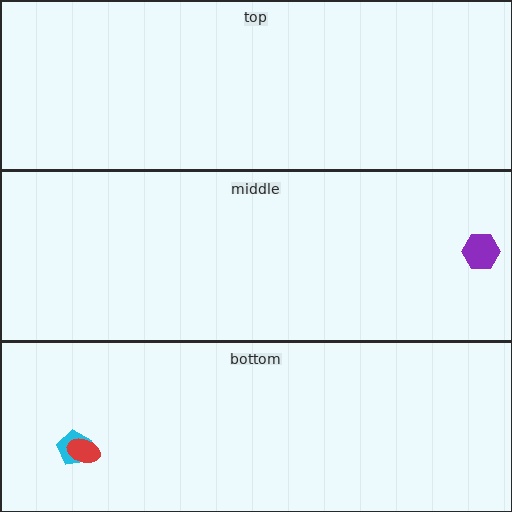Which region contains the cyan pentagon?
The bottom region.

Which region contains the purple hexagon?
The middle region.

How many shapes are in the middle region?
1.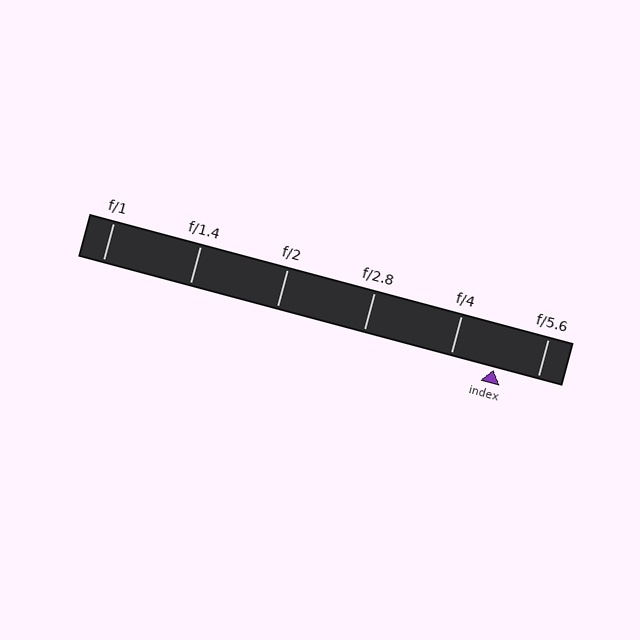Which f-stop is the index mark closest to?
The index mark is closest to f/5.6.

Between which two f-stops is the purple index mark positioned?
The index mark is between f/4 and f/5.6.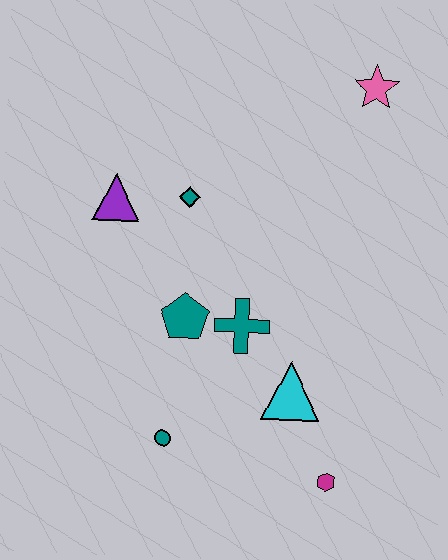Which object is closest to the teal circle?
The teal pentagon is closest to the teal circle.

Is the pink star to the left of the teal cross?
No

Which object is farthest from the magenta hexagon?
The pink star is farthest from the magenta hexagon.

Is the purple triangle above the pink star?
No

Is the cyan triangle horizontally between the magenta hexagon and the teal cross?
Yes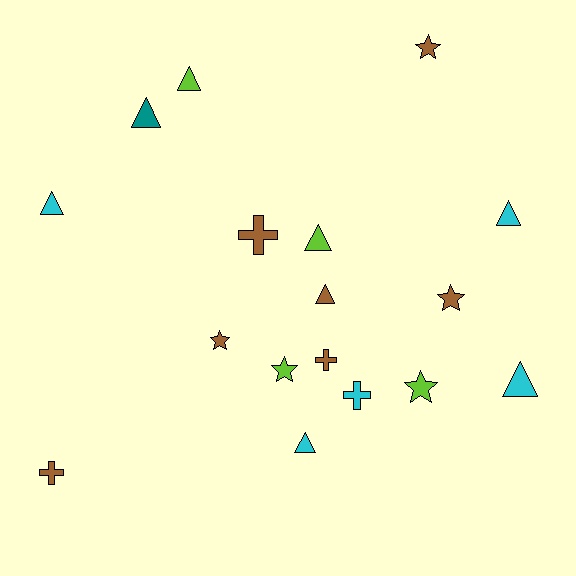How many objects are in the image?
There are 17 objects.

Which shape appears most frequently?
Triangle, with 8 objects.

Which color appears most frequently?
Brown, with 7 objects.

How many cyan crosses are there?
There is 1 cyan cross.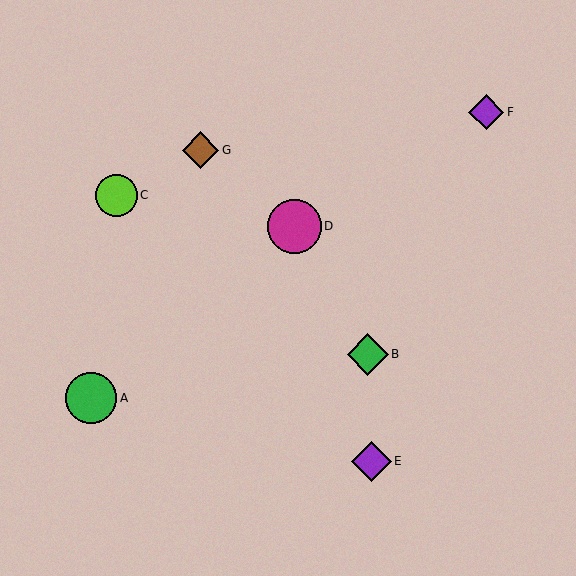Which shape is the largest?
The magenta circle (labeled D) is the largest.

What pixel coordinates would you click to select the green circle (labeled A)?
Click at (91, 398) to select the green circle A.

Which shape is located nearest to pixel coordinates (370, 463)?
The purple diamond (labeled E) at (371, 461) is nearest to that location.